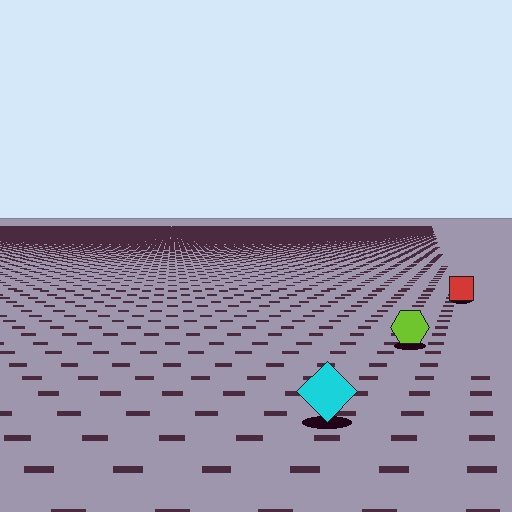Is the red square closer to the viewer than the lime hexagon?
No. The lime hexagon is closer — you can tell from the texture gradient: the ground texture is coarser near it.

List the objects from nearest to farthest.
From nearest to farthest: the cyan diamond, the lime hexagon, the red square.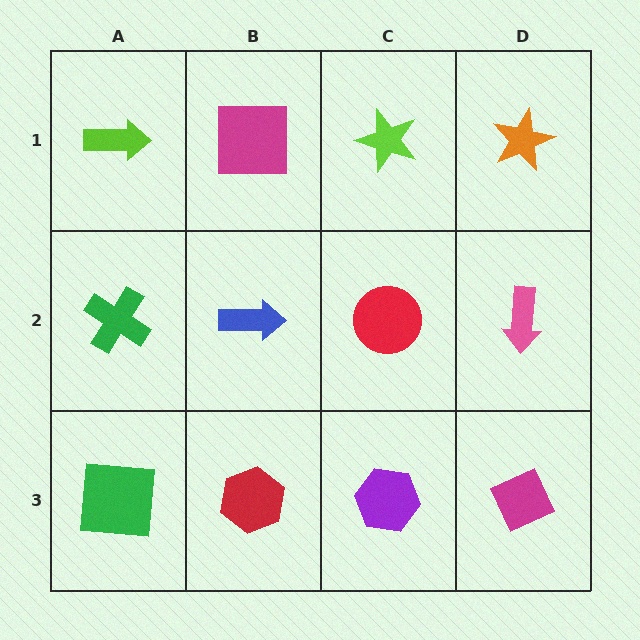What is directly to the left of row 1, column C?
A magenta square.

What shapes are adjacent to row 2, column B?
A magenta square (row 1, column B), a red hexagon (row 3, column B), a green cross (row 2, column A), a red circle (row 2, column C).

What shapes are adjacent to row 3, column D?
A pink arrow (row 2, column D), a purple hexagon (row 3, column C).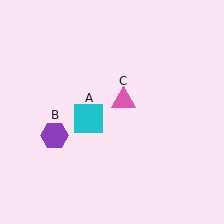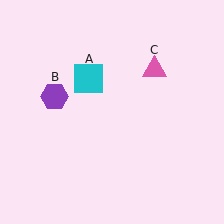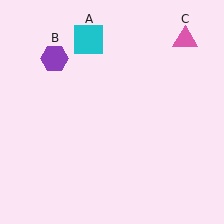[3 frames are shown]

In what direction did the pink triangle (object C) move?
The pink triangle (object C) moved up and to the right.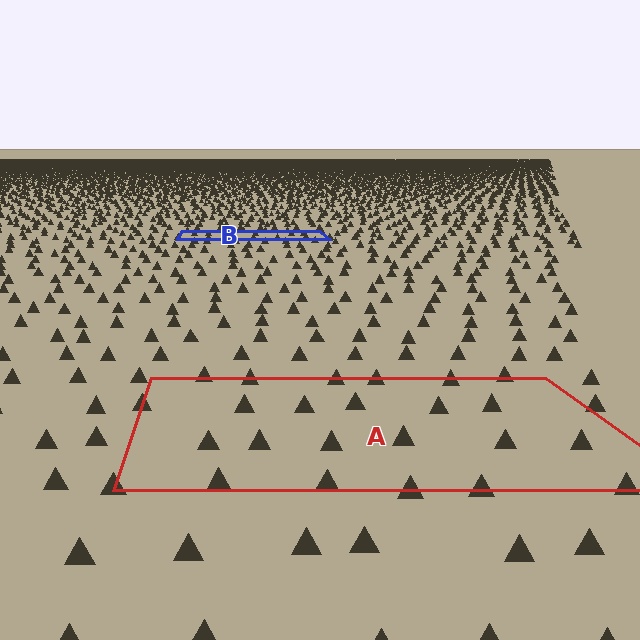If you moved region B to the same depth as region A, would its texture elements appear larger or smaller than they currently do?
They would appear larger. At a closer depth, the same texture elements are projected at a bigger on-screen size.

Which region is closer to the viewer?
Region A is closer. The texture elements there are larger and more spread out.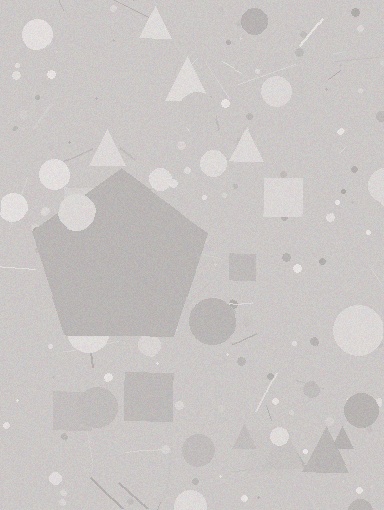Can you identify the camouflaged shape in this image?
The camouflaged shape is a pentagon.